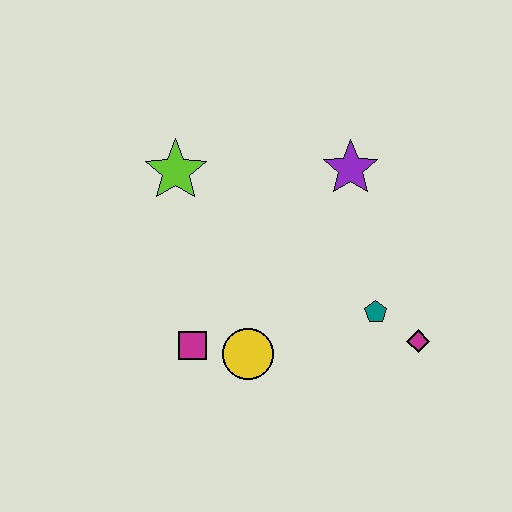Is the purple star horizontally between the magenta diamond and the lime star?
Yes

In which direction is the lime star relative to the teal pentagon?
The lime star is to the left of the teal pentagon.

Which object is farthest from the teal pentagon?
The lime star is farthest from the teal pentagon.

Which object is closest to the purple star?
The teal pentagon is closest to the purple star.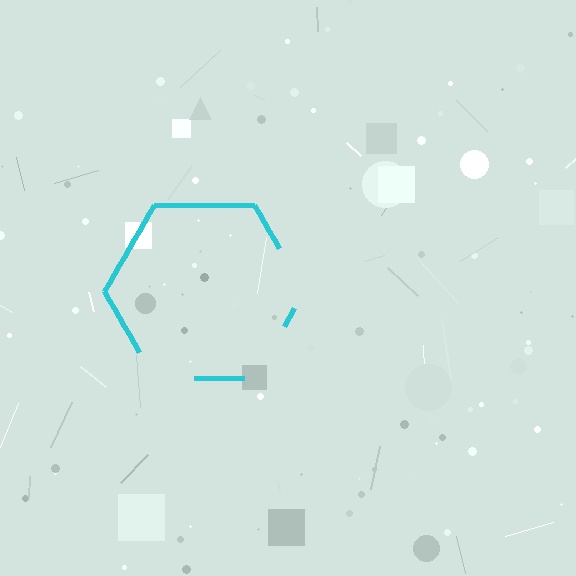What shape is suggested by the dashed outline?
The dashed outline suggests a hexagon.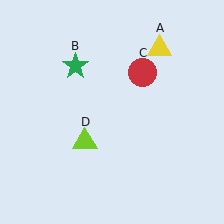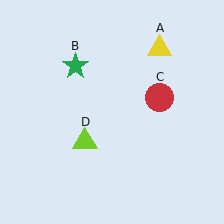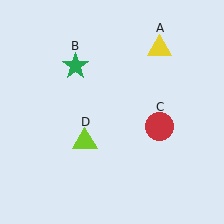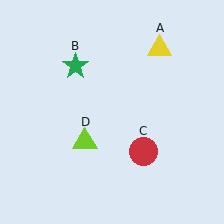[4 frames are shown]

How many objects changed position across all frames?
1 object changed position: red circle (object C).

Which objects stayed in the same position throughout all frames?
Yellow triangle (object A) and green star (object B) and lime triangle (object D) remained stationary.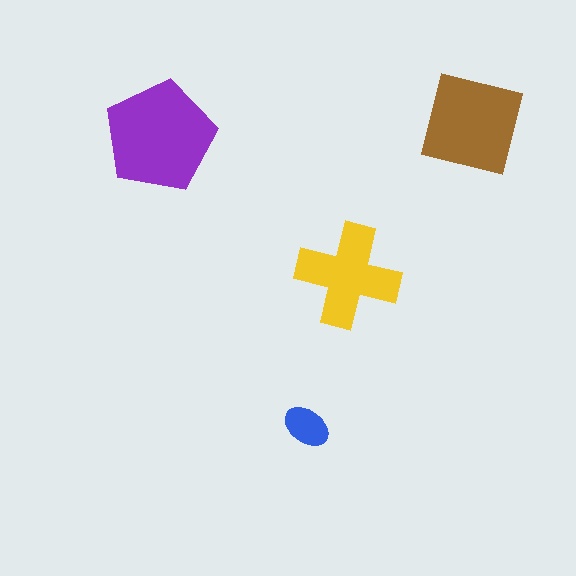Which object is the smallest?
The blue ellipse.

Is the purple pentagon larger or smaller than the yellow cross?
Larger.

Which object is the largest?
The purple pentagon.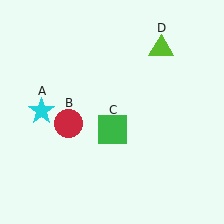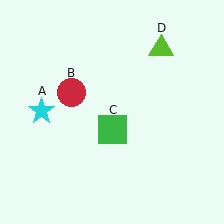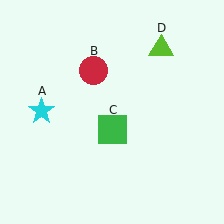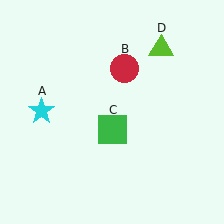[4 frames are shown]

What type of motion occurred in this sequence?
The red circle (object B) rotated clockwise around the center of the scene.